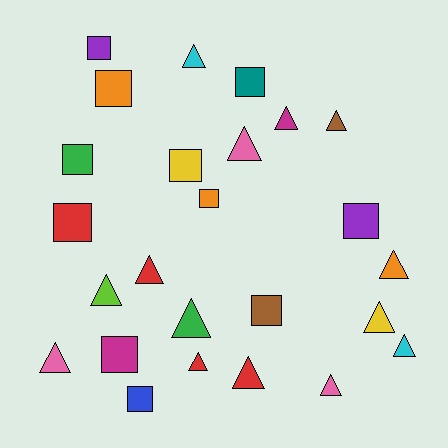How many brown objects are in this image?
There are 2 brown objects.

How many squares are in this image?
There are 11 squares.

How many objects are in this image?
There are 25 objects.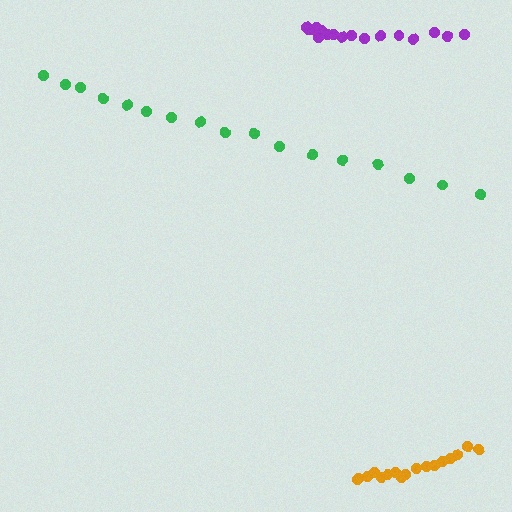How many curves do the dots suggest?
There are 3 distinct paths.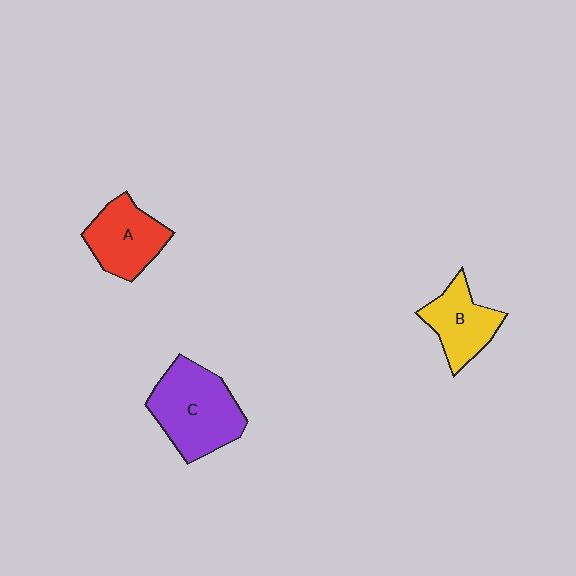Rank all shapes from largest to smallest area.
From largest to smallest: C (purple), A (red), B (yellow).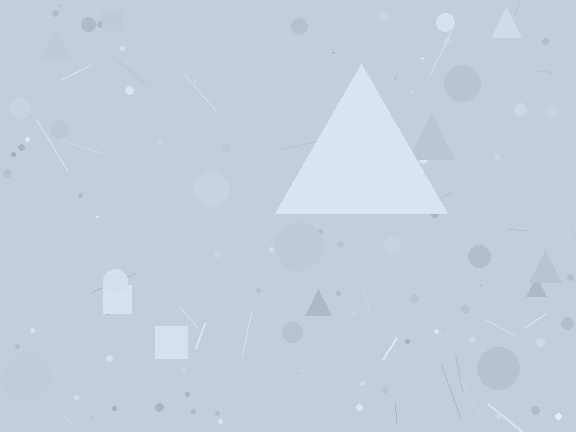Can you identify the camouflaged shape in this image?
The camouflaged shape is a triangle.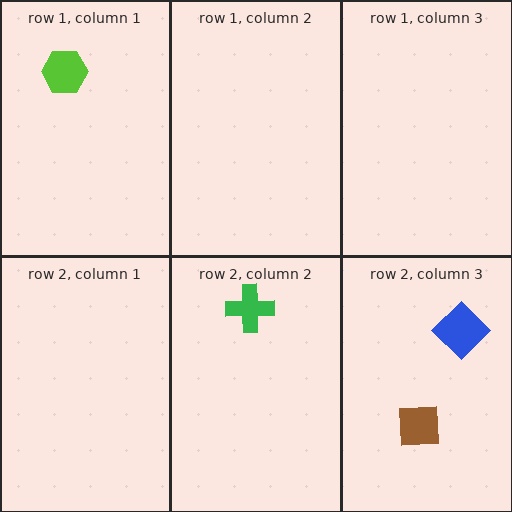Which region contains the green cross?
The row 2, column 2 region.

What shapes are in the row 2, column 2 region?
The green cross.